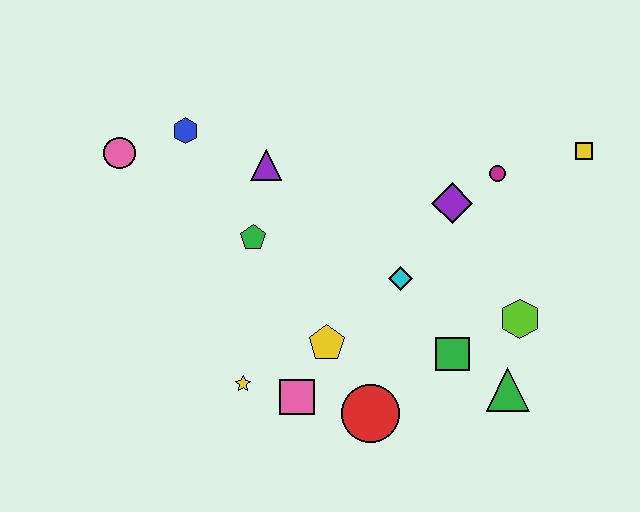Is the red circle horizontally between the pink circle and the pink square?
No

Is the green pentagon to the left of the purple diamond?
Yes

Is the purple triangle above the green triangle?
Yes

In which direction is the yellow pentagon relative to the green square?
The yellow pentagon is to the left of the green square.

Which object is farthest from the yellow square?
The pink circle is farthest from the yellow square.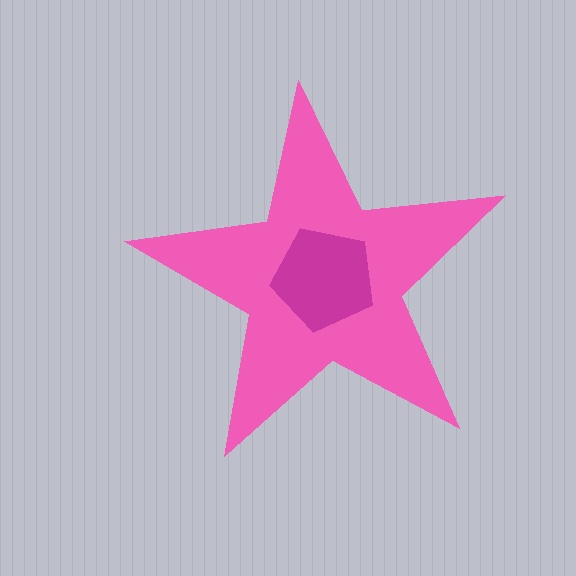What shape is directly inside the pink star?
The magenta pentagon.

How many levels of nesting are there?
2.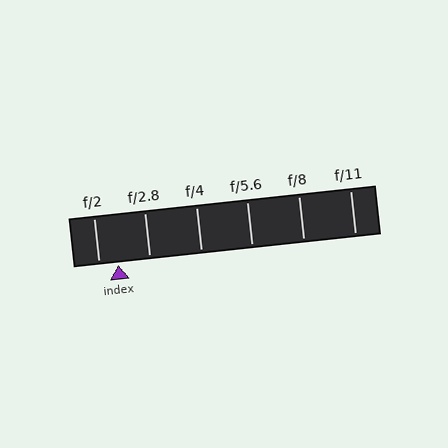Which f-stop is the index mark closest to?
The index mark is closest to f/2.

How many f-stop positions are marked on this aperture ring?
There are 6 f-stop positions marked.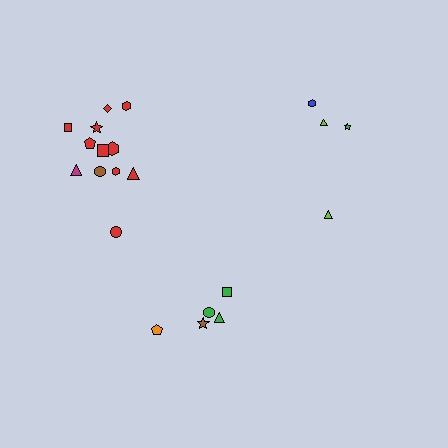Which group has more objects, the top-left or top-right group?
The top-left group.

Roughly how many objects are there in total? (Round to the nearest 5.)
Roughly 20 objects in total.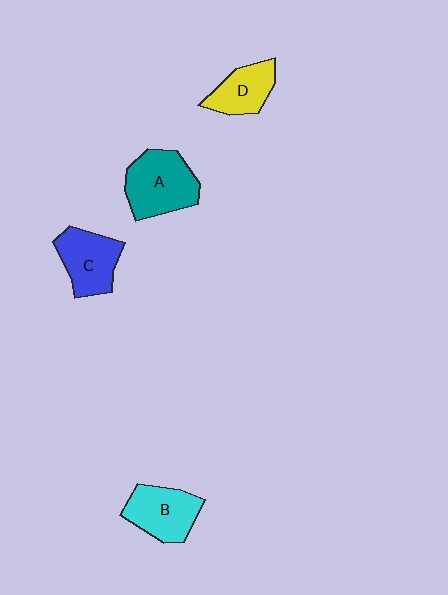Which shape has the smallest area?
Shape D (yellow).